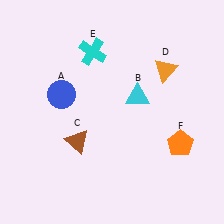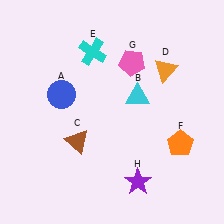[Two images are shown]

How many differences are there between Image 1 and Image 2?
There are 2 differences between the two images.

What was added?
A pink pentagon (G), a purple star (H) were added in Image 2.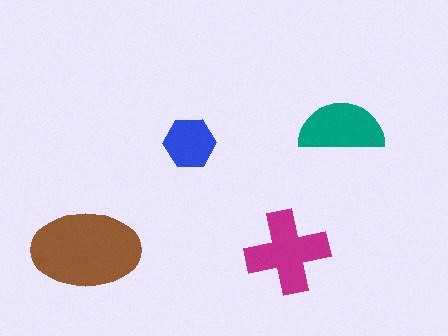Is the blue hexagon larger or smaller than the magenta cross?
Smaller.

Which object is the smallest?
The blue hexagon.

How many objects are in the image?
There are 4 objects in the image.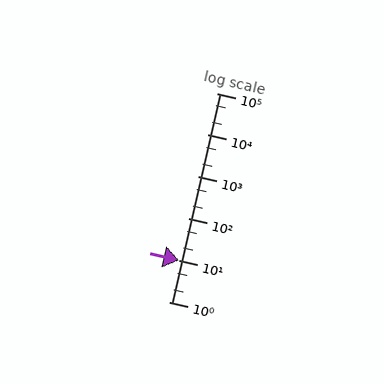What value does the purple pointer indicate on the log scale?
The pointer indicates approximately 9.7.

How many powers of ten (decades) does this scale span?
The scale spans 5 decades, from 1 to 100000.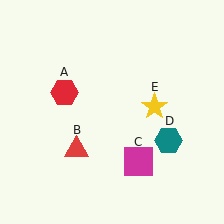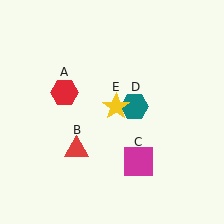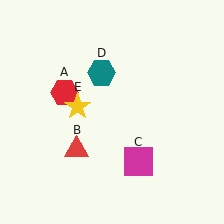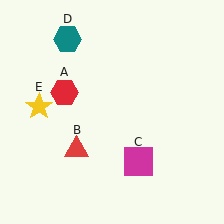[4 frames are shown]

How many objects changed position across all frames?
2 objects changed position: teal hexagon (object D), yellow star (object E).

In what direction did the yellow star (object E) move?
The yellow star (object E) moved left.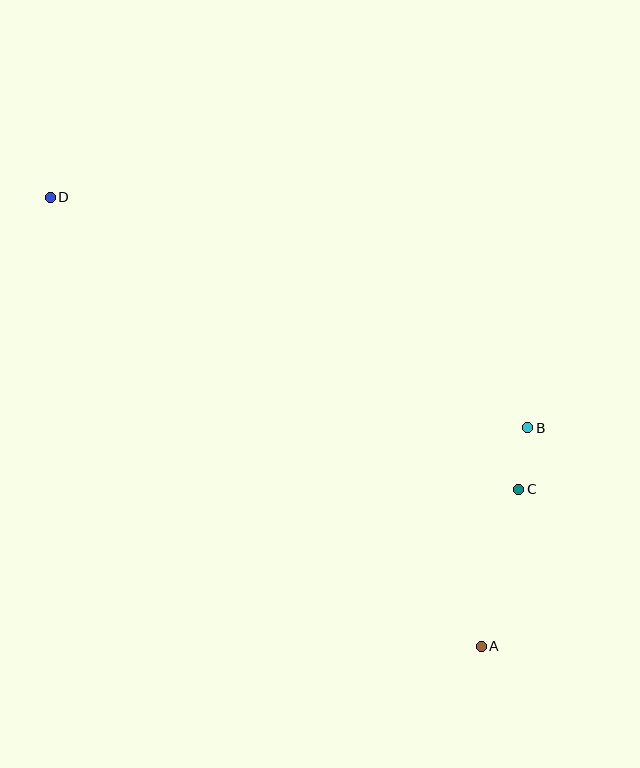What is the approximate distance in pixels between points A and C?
The distance between A and C is approximately 161 pixels.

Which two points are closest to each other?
Points B and C are closest to each other.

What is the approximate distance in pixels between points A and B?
The distance between A and B is approximately 224 pixels.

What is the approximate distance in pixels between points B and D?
The distance between B and D is approximately 531 pixels.